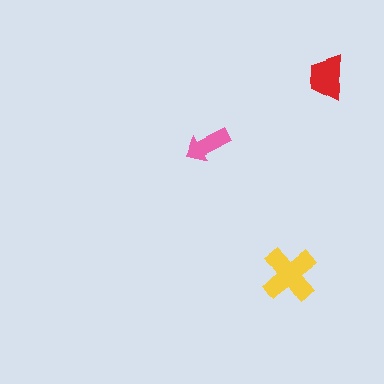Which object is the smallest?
The pink arrow.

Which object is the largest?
The yellow cross.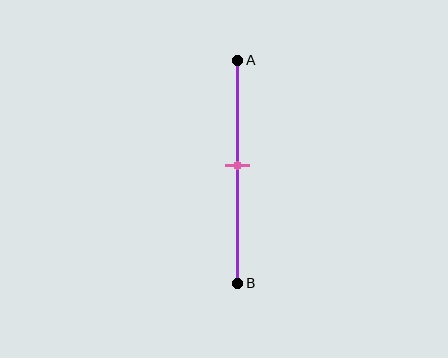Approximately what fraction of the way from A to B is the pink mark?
The pink mark is approximately 45% of the way from A to B.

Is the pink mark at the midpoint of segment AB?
No, the mark is at about 45% from A, not at the 50% midpoint.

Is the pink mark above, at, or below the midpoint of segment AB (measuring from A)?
The pink mark is above the midpoint of segment AB.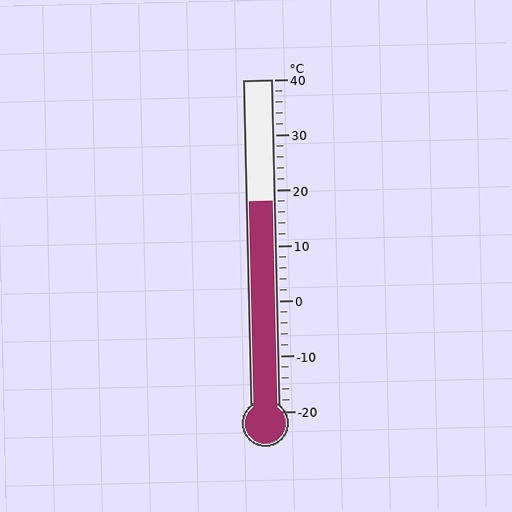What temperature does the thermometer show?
The thermometer shows approximately 18°C.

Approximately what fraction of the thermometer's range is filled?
The thermometer is filled to approximately 65% of its range.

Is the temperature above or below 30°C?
The temperature is below 30°C.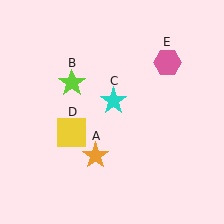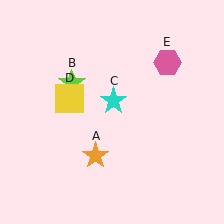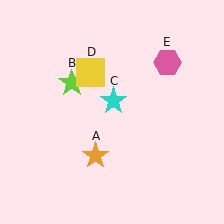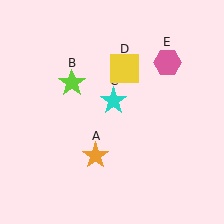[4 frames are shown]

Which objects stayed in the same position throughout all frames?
Orange star (object A) and lime star (object B) and cyan star (object C) and pink hexagon (object E) remained stationary.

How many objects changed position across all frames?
1 object changed position: yellow square (object D).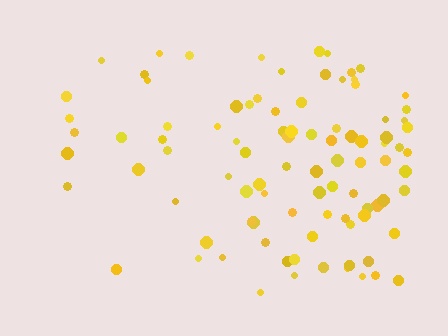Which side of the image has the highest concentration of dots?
The right.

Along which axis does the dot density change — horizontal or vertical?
Horizontal.